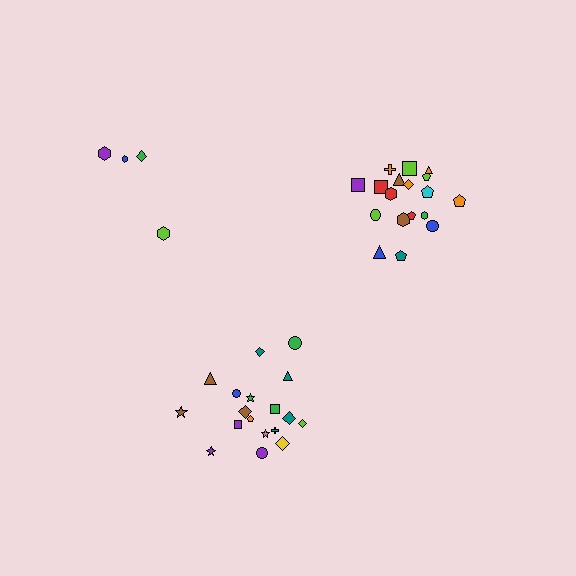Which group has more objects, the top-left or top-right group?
The top-right group.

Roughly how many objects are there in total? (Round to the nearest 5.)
Roughly 40 objects in total.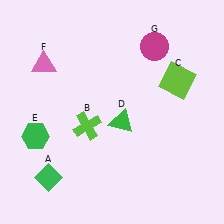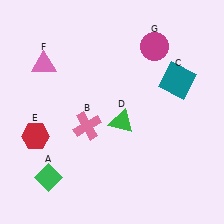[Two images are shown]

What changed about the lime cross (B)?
In Image 1, B is lime. In Image 2, it changed to pink.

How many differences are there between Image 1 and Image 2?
There are 3 differences between the two images.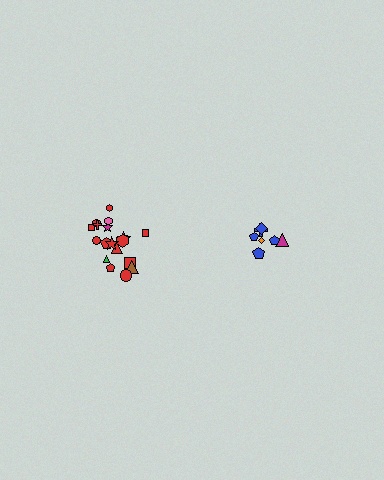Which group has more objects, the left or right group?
The left group.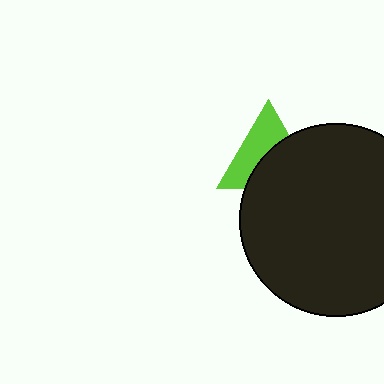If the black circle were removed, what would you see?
You would see the complete lime triangle.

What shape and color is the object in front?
The object in front is a black circle.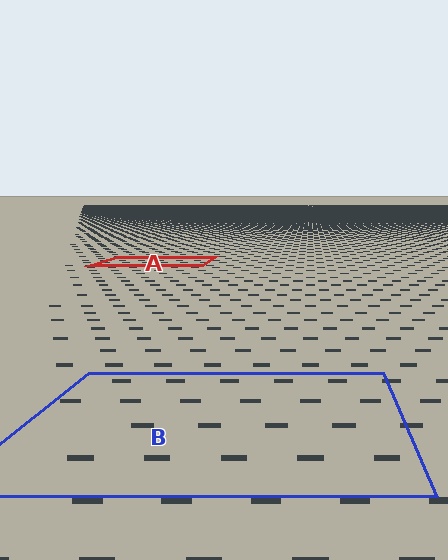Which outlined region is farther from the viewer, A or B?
Region A is farther from the viewer — the texture elements inside it appear smaller and more densely packed.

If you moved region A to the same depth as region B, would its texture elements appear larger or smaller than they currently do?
They would appear larger. At a closer depth, the same texture elements are projected at a bigger on-screen size.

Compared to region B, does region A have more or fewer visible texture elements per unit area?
Region A has more texture elements per unit area — they are packed more densely because it is farther away.